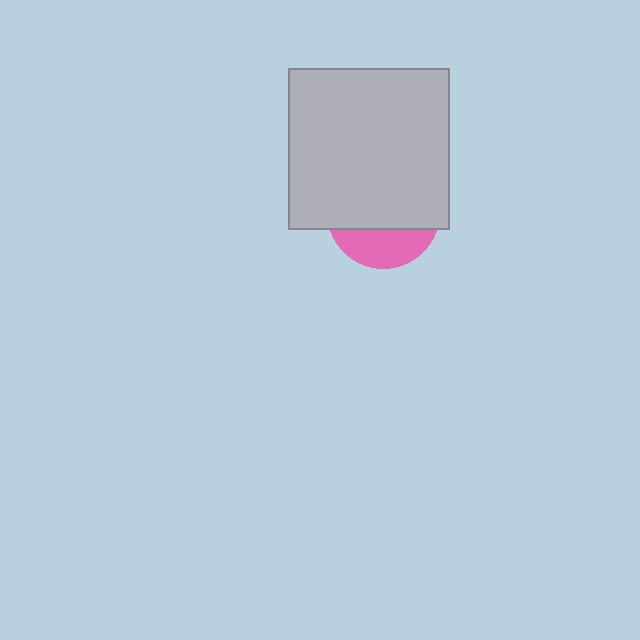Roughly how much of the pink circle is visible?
A small part of it is visible (roughly 31%).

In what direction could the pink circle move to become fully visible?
The pink circle could move down. That would shift it out from behind the light gray square entirely.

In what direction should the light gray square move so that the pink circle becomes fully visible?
The light gray square should move up. That is the shortest direction to clear the overlap and leave the pink circle fully visible.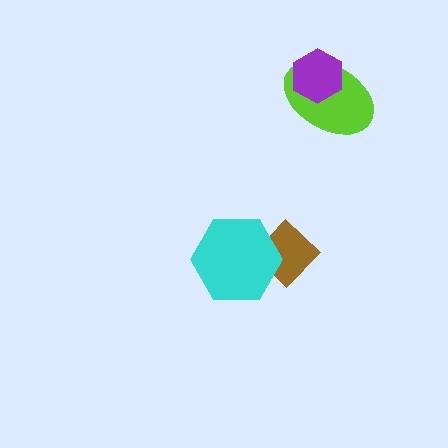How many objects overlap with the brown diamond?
1 object overlaps with the brown diamond.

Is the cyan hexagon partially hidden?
No, no other shape covers it.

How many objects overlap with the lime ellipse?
1 object overlaps with the lime ellipse.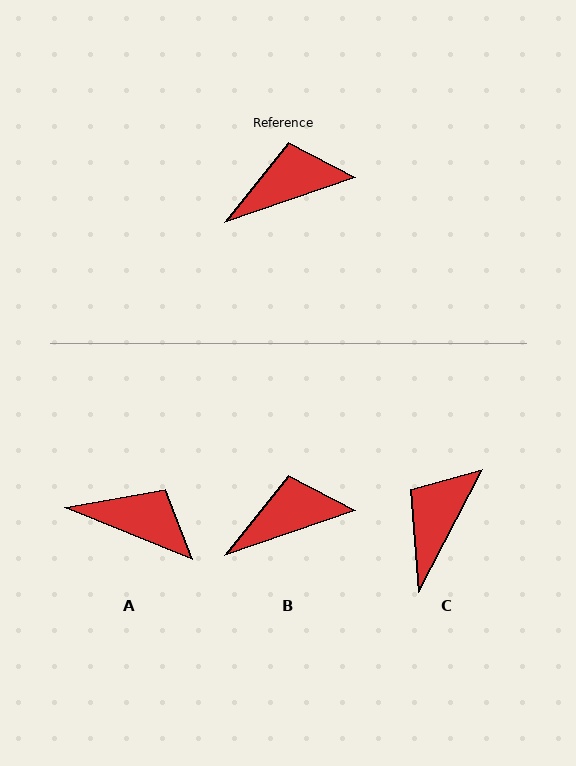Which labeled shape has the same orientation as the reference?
B.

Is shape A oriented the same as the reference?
No, it is off by about 41 degrees.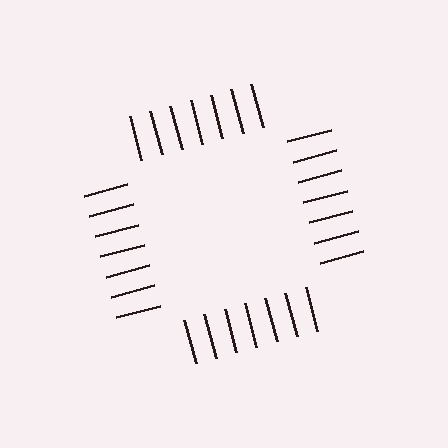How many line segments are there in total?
28 — 7 along each of the 4 edges.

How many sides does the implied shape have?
4 sides — the line-ends trace a square.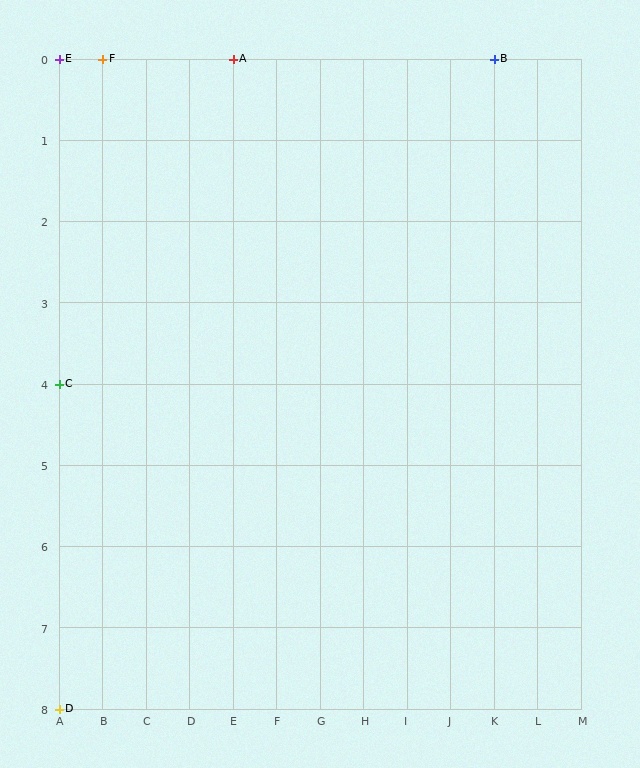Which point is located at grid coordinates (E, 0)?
Point A is at (E, 0).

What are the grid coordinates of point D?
Point D is at grid coordinates (A, 8).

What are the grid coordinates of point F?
Point F is at grid coordinates (B, 0).